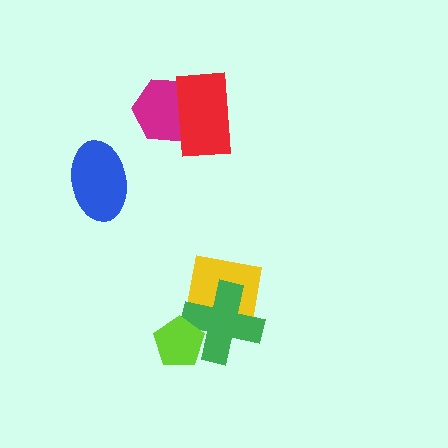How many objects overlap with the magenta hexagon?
1 object overlaps with the magenta hexagon.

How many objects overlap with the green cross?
2 objects overlap with the green cross.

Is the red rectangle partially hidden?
No, no other shape covers it.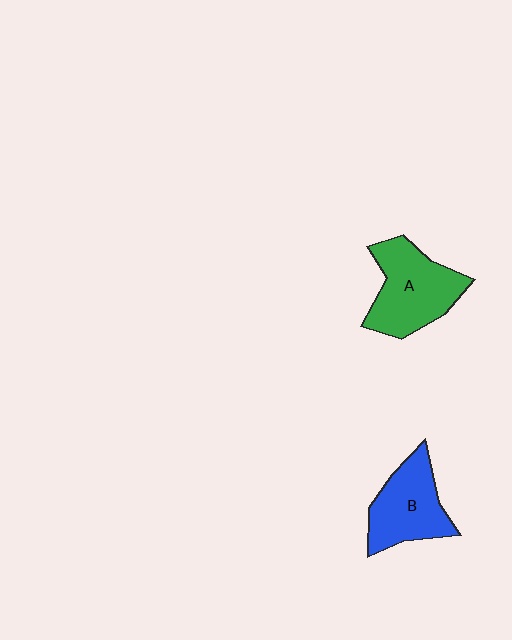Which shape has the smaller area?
Shape B (blue).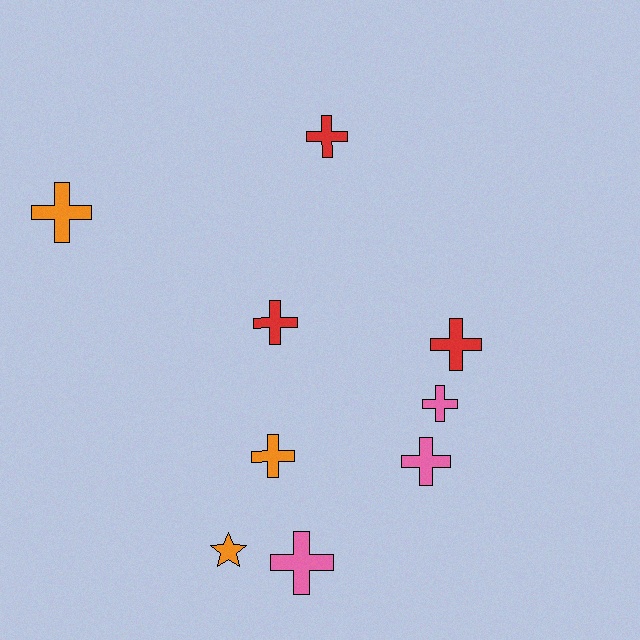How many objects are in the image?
There are 9 objects.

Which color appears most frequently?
Orange, with 3 objects.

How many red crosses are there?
There are 3 red crosses.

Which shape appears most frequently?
Cross, with 8 objects.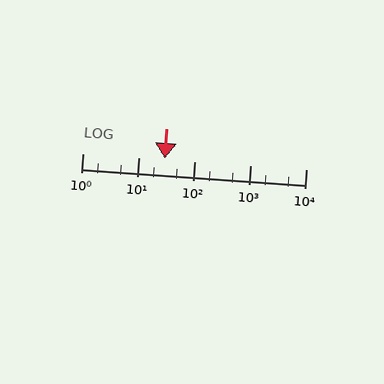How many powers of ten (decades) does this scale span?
The scale spans 4 decades, from 1 to 10000.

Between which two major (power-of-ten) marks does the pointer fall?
The pointer is between 10 and 100.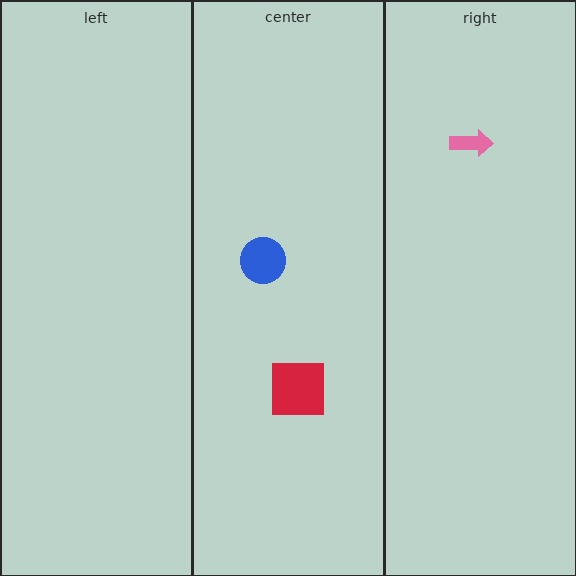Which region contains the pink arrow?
The right region.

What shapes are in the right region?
The pink arrow.